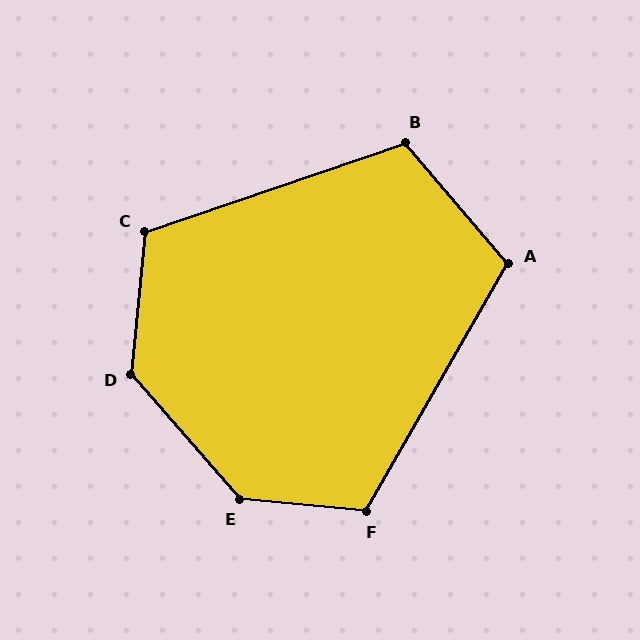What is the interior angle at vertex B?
Approximately 112 degrees (obtuse).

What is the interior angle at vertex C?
Approximately 114 degrees (obtuse).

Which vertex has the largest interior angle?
E, at approximately 136 degrees.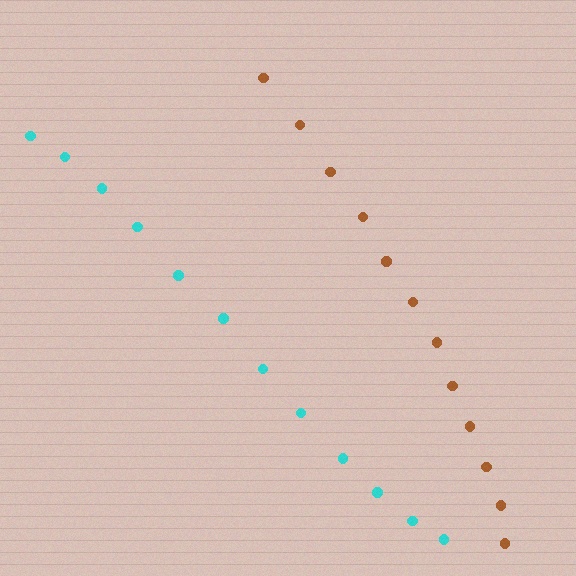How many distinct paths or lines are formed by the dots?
There are 2 distinct paths.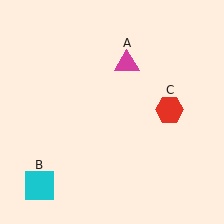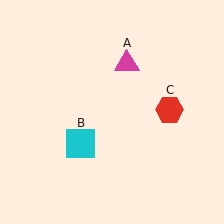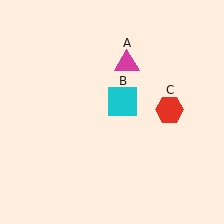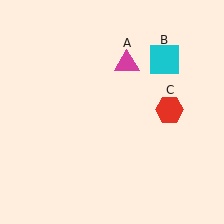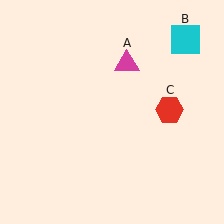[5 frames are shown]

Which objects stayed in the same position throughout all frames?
Magenta triangle (object A) and red hexagon (object C) remained stationary.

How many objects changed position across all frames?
1 object changed position: cyan square (object B).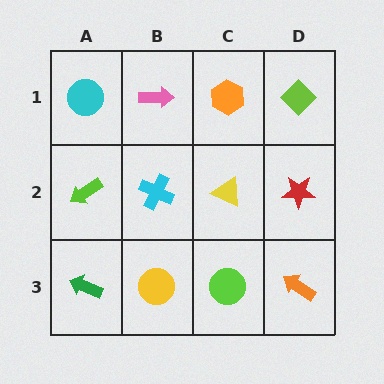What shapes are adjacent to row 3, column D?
A red star (row 2, column D), a lime circle (row 3, column C).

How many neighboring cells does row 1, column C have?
3.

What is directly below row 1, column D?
A red star.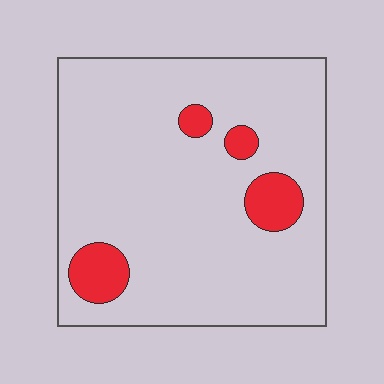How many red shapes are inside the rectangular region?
4.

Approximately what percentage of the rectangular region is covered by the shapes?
Approximately 10%.